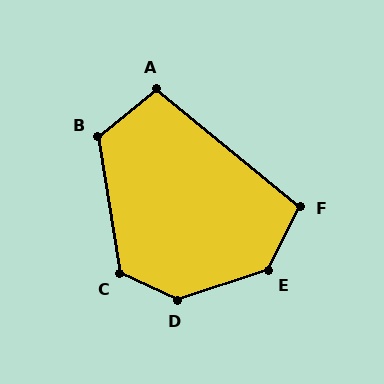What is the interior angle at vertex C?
Approximately 124 degrees (obtuse).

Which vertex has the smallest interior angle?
A, at approximately 101 degrees.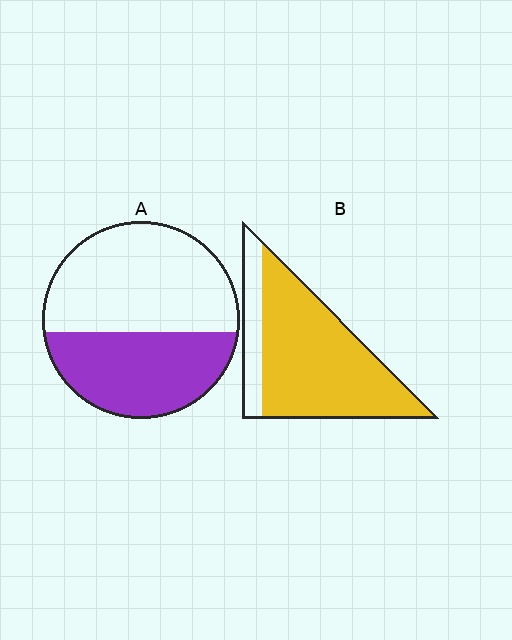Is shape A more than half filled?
No.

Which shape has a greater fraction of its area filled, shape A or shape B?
Shape B.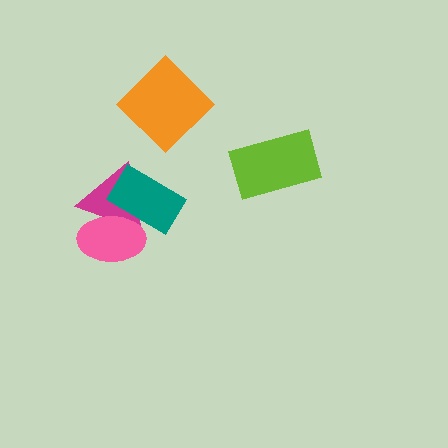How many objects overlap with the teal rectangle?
2 objects overlap with the teal rectangle.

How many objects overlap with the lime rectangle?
0 objects overlap with the lime rectangle.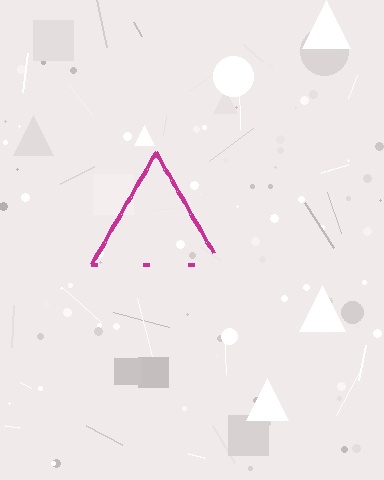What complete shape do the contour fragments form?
The contour fragments form a triangle.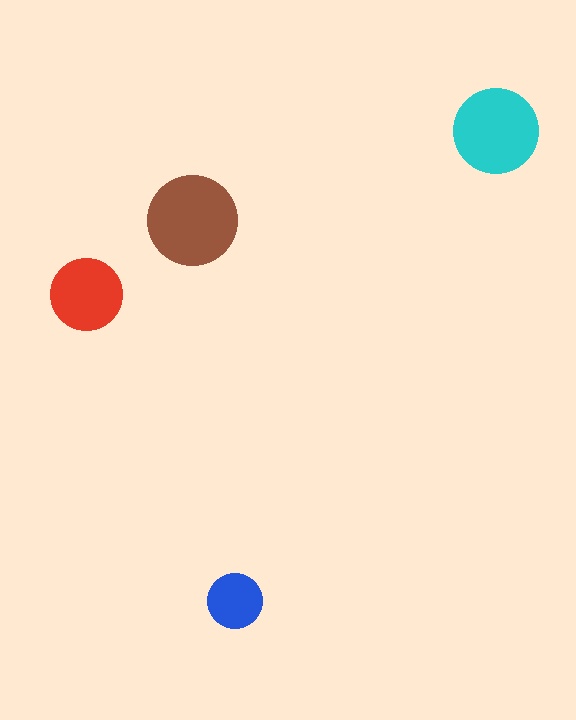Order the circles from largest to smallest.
the brown one, the cyan one, the red one, the blue one.